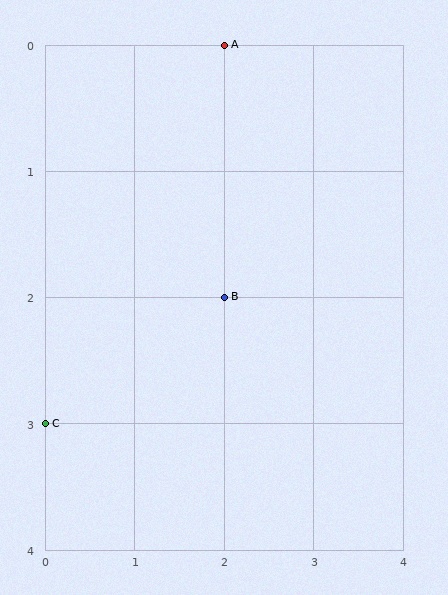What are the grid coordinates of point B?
Point B is at grid coordinates (2, 2).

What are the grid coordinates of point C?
Point C is at grid coordinates (0, 3).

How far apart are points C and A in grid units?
Points C and A are 2 columns and 3 rows apart (about 3.6 grid units diagonally).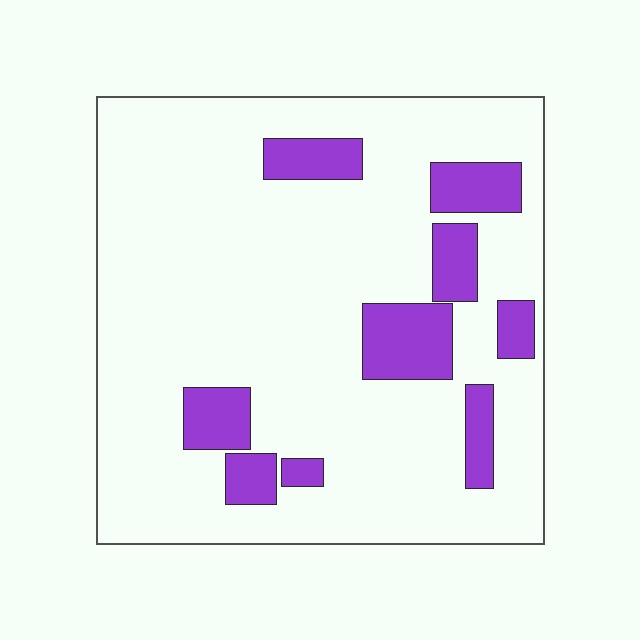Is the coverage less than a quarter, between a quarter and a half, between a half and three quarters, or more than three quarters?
Less than a quarter.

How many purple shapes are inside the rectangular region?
9.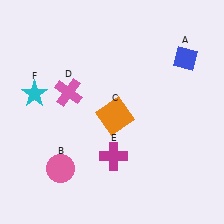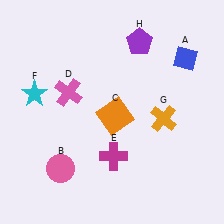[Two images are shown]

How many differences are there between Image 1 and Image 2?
There are 2 differences between the two images.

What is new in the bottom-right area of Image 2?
An orange cross (G) was added in the bottom-right area of Image 2.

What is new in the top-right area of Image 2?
A purple pentagon (H) was added in the top-right area of Image 2.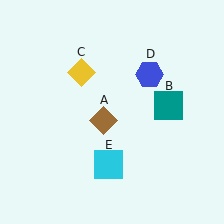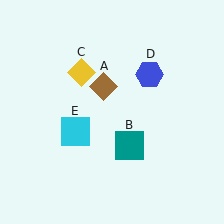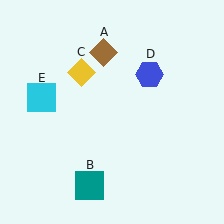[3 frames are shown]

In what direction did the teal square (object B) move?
The teal square (object B) moved down and to the left.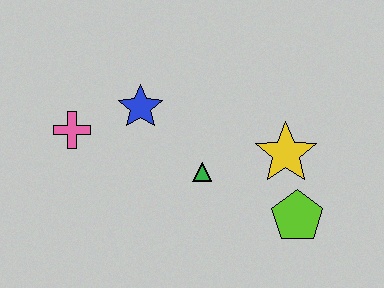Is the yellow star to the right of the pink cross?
Yes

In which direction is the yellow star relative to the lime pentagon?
The yellow star is above the lime pentagon.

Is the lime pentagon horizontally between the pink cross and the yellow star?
No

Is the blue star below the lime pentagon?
No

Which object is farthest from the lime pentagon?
The pink cross is farthest from the lime pentagon.